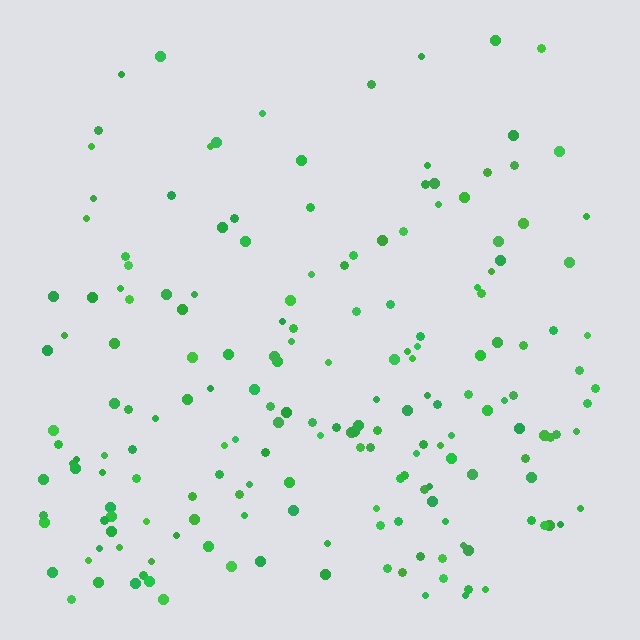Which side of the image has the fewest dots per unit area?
The top.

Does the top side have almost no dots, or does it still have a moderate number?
Still a moderate number, just noticeably fewer than the bottom.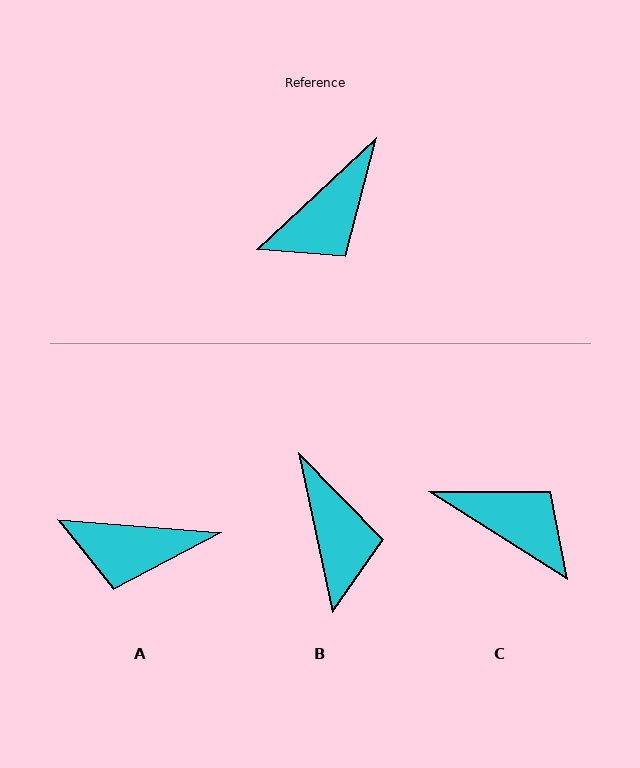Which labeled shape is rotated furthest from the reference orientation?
C, about 105 degrees away.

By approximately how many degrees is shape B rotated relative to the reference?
Approximately 59 degrees counter-clockwise.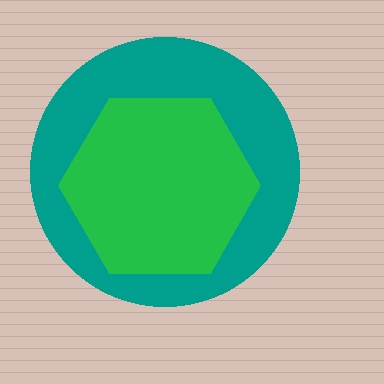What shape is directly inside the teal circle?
The green hexagon.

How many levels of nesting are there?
2.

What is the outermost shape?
The teal circle.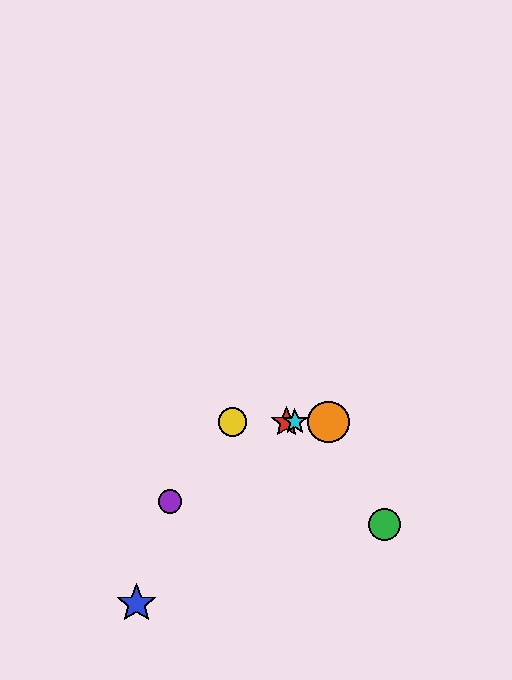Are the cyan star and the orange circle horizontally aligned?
Yes, both are at y≈422.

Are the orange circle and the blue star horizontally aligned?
No, the orange circle is at y≈422 and the blue star is at y≈604.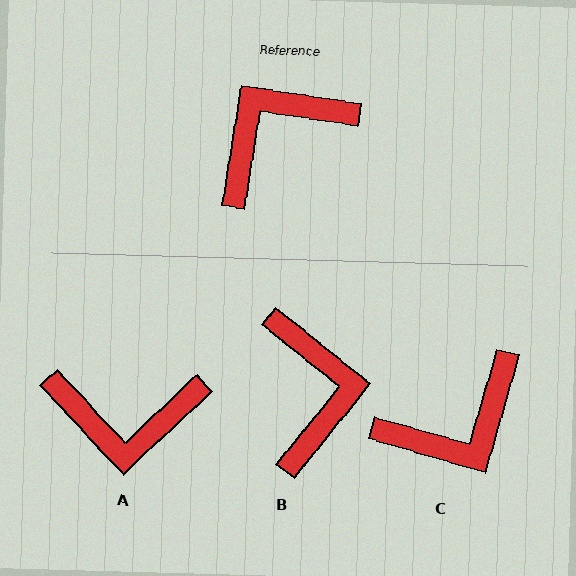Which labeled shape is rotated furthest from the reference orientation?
C, about 173 degrees away.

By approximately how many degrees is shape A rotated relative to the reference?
Approximately 142 degrees counter-clockwise.